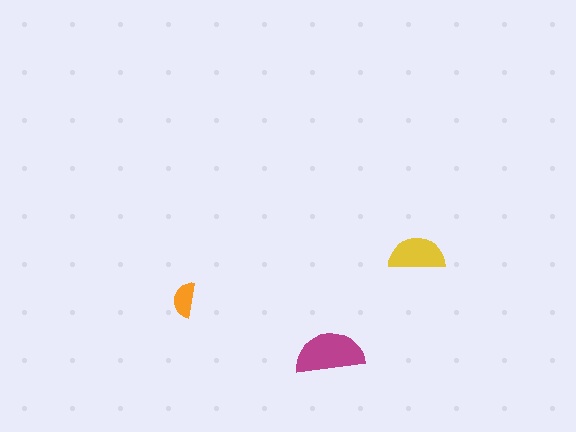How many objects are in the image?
There are 3 objects in the image.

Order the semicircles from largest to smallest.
the magenta one, the yellow one, the orange one.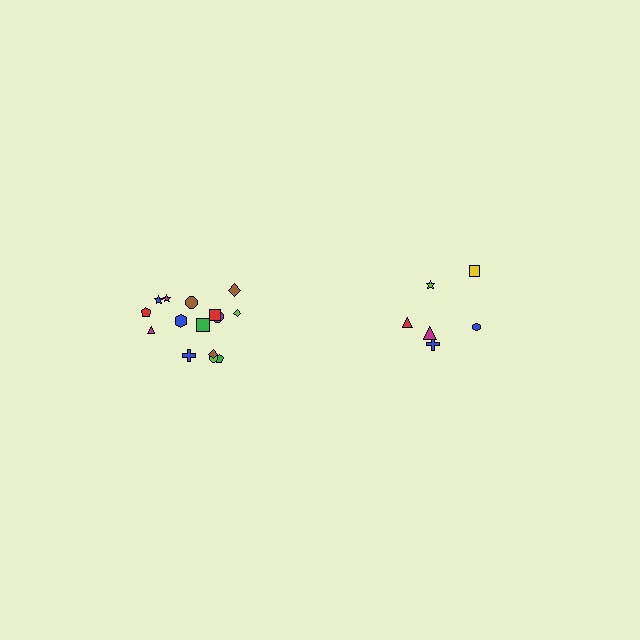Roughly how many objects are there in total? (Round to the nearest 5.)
Roughly 20 objects in total.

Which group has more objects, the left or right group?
The left group.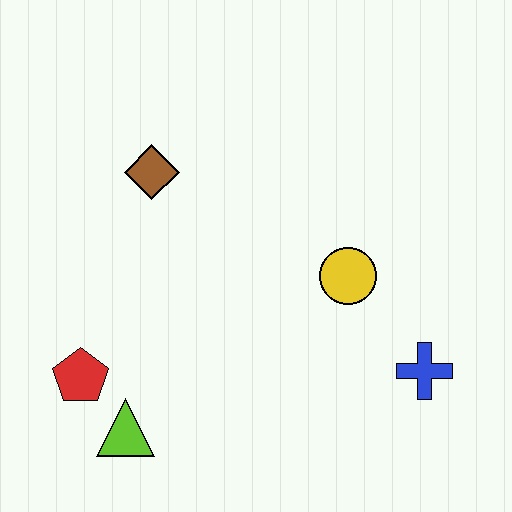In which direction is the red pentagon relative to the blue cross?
The red pentagon is to the left of the blue cross.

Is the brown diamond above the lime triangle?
Yes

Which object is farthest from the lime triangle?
The blue cross is farthest from the lime triangle.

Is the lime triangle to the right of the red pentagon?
Yes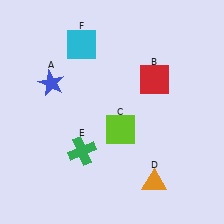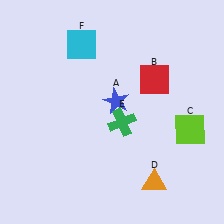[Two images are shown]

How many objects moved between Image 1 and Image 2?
3 objects moved between the two images.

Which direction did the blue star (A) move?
The blue star (A) moved right.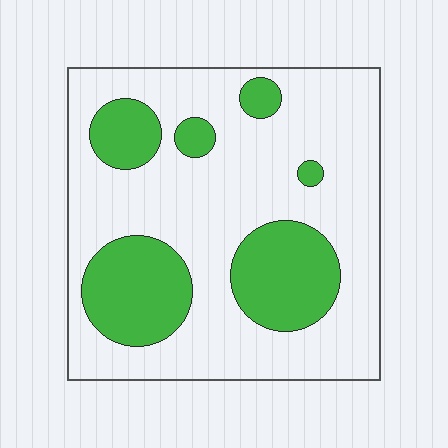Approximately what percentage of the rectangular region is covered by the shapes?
Approximately 25%.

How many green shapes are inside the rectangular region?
6.